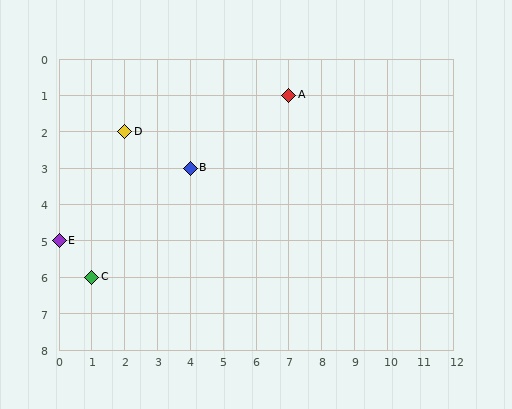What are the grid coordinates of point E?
Point E is at grid coordinates (0, 5).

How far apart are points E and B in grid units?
Points E and B are 4 columns and 2 rows apart (about 4.5 grid units diagonally).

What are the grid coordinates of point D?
Point D is at grid coordinates (2, 2).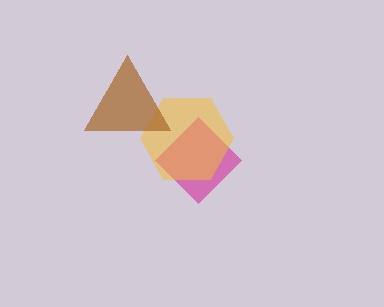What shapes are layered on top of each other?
The layered shapes are: a magenta diamond, a yellow hexagon, a brown triangle.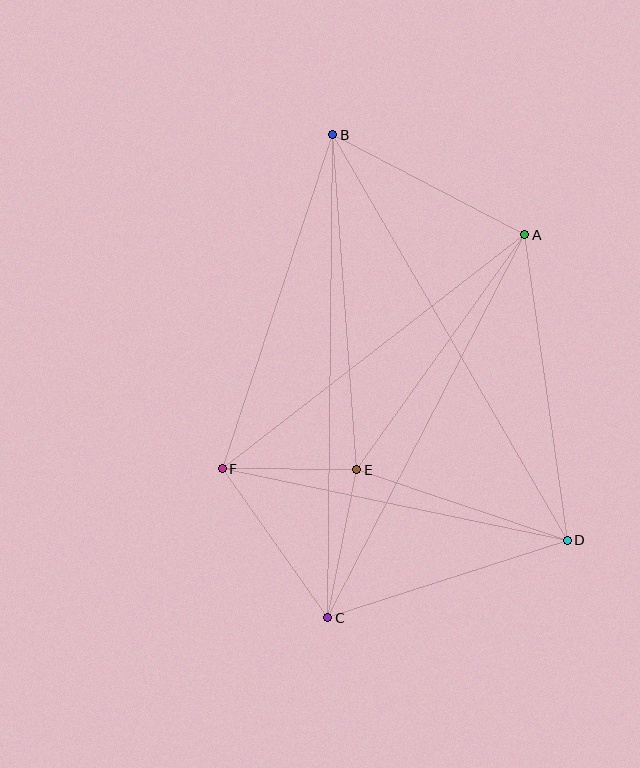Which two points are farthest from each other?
Points B and C are farthest from each other.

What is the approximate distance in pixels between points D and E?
The distance between D and E is approximately 222 pixels.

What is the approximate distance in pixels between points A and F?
The distance between A and F is approximately 383 pixels.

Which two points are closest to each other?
Points E and F are closest to each other.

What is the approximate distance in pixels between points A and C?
The distance between A and C is approximately 431 pixels.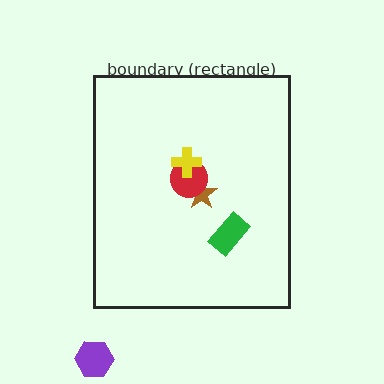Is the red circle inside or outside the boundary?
Inside.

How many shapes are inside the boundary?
4 inside, 1 outside.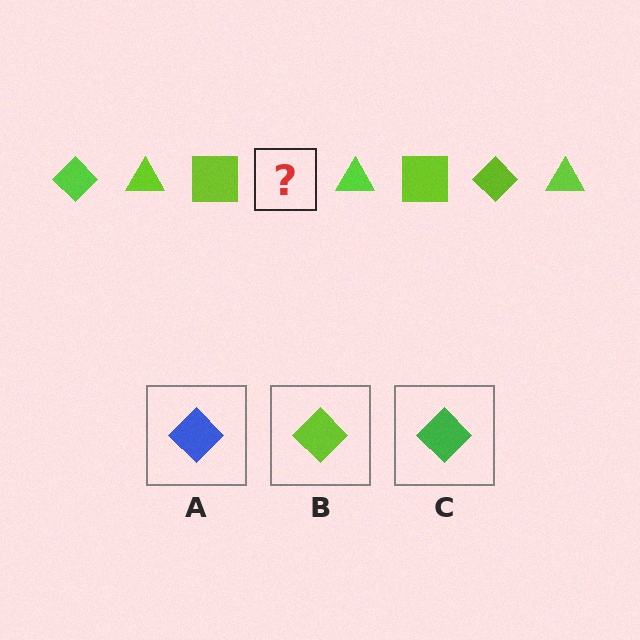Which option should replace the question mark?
Option B.